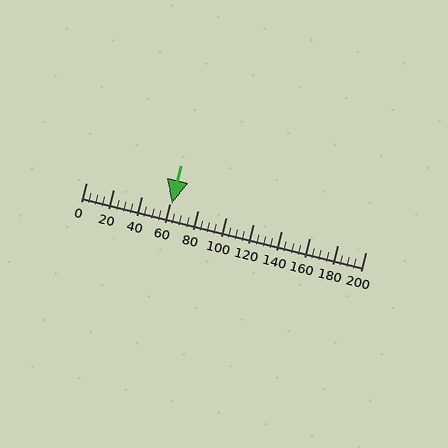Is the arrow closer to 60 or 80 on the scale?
The arrow is closer to 60.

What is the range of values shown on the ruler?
The ruler shows values from 0 to 200.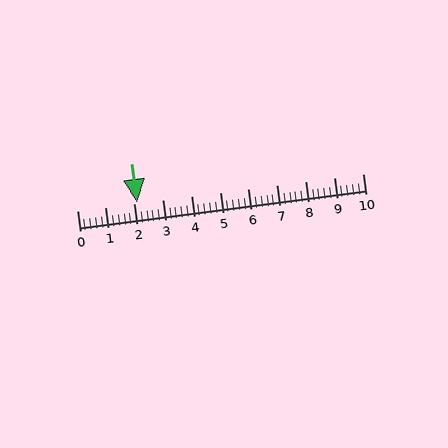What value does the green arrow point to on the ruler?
The green arrow points to approximately 2.1.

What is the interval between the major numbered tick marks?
The major tick marks are spaced 1 units apart.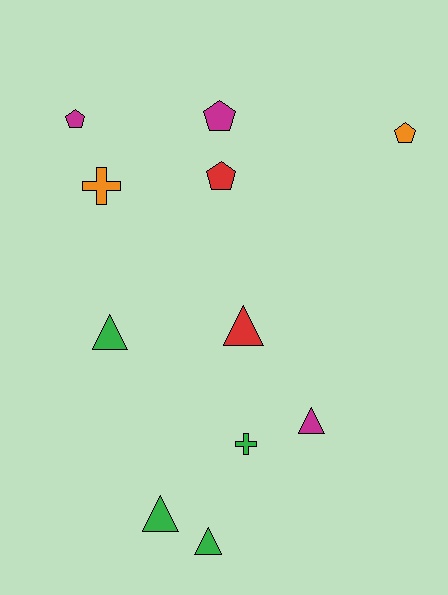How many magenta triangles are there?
There is 1 magenta triangle.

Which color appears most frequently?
Green, with 4 objects.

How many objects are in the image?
There are 11 objects.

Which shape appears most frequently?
Triangle, with 5 objects.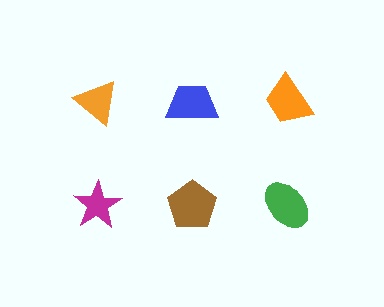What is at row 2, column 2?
A brown pentagon.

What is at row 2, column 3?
A green ellipse.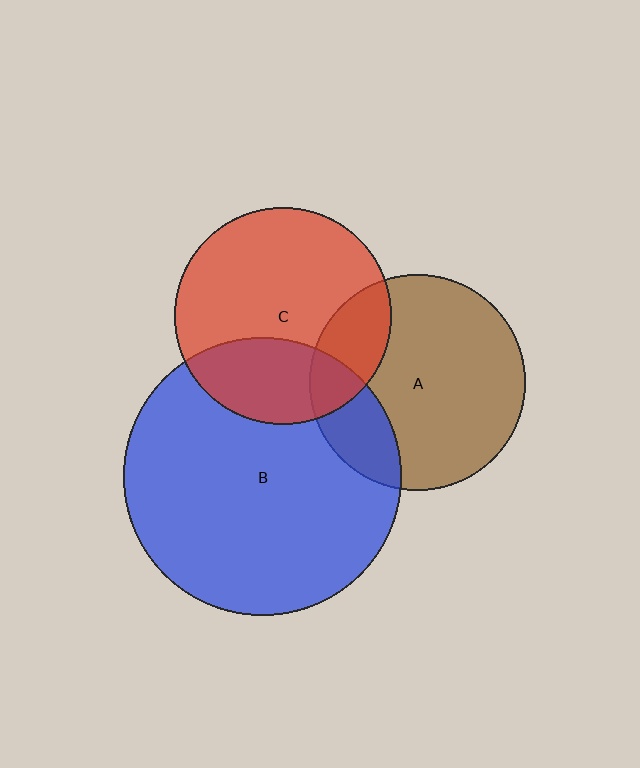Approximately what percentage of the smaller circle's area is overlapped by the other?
Approximately 30%.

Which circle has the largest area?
Circle B (blue).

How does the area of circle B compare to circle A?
Approximately 1.7 times.